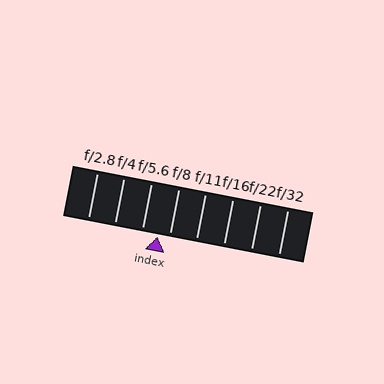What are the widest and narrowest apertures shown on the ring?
The widest aperture shown is f/2.8 and the narrowest is f/32.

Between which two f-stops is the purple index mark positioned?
The index mark is between f/5.6 and f/8.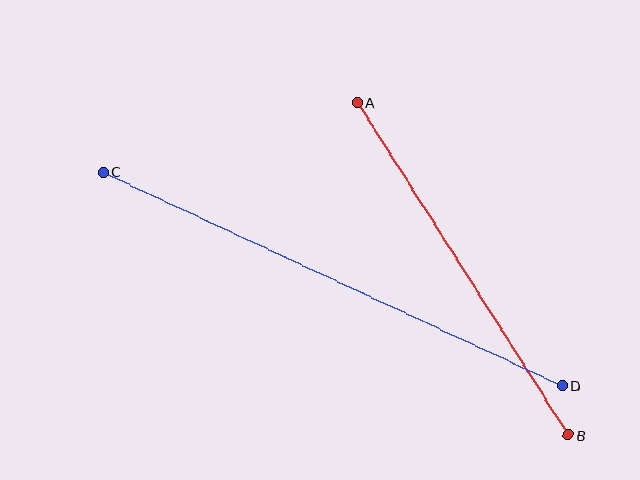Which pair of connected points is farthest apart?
Points C and D are farthest apart.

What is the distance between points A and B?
The distance is approximately 394 pixels.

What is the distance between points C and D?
The distance is approximately 506 pixels.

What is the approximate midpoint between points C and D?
The midpoint is at approximately (333, 279) pixels.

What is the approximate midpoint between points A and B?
The midpoint is at approximately (463, 269) pixels.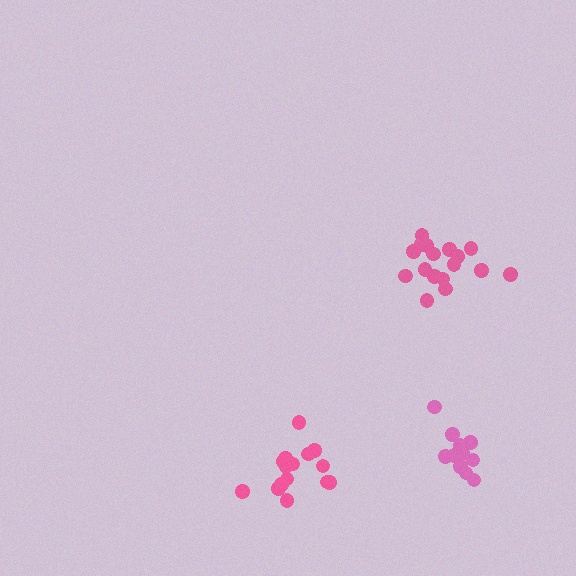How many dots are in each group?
Group 1: 15 dots, Group 2: 11 dots, Group 3: 17 dots (43 total).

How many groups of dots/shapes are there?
There are 3 groups.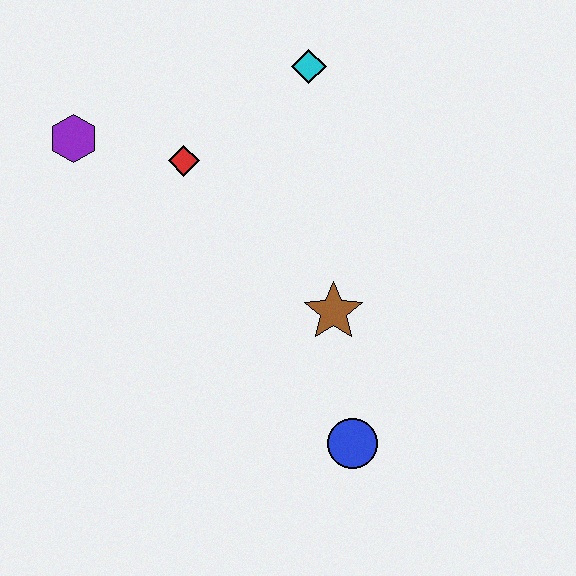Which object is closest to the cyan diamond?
The red diamond is closest to the cyan diamond.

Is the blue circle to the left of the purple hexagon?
No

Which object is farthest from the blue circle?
The purple hexagon is farthest from the blue circle.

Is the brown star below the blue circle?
No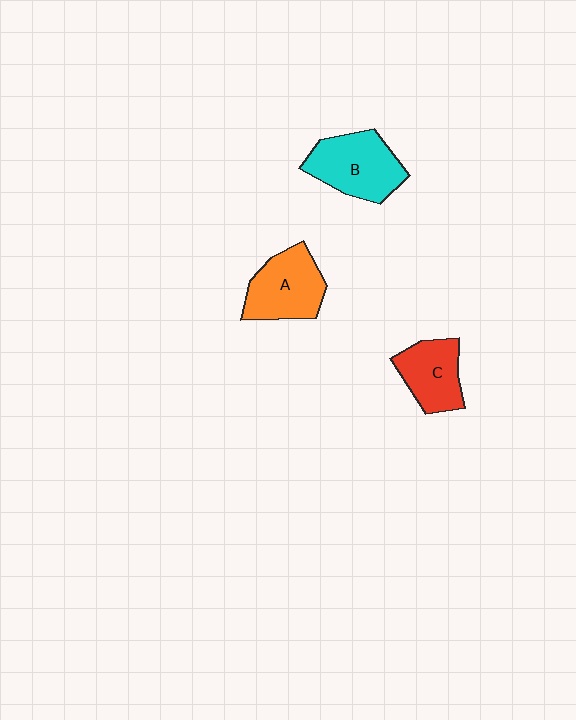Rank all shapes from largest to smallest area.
From largest to smallest: B (cyan), A (orange), C (red).